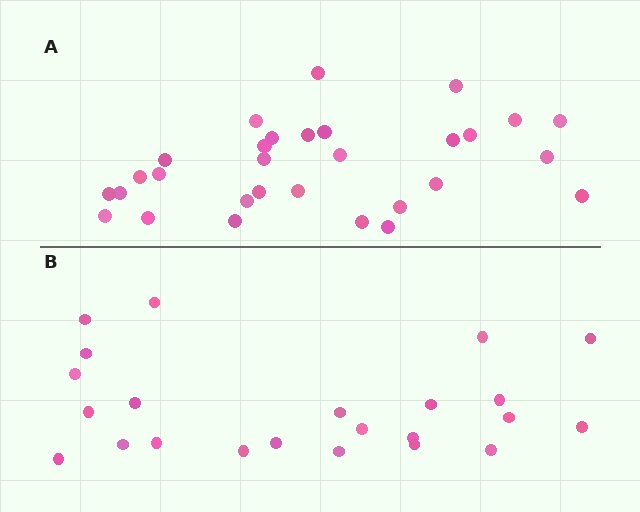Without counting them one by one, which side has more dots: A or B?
Region A (the top region) has more dots.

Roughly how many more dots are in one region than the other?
Region A has roughly 8 or so more dots than region B.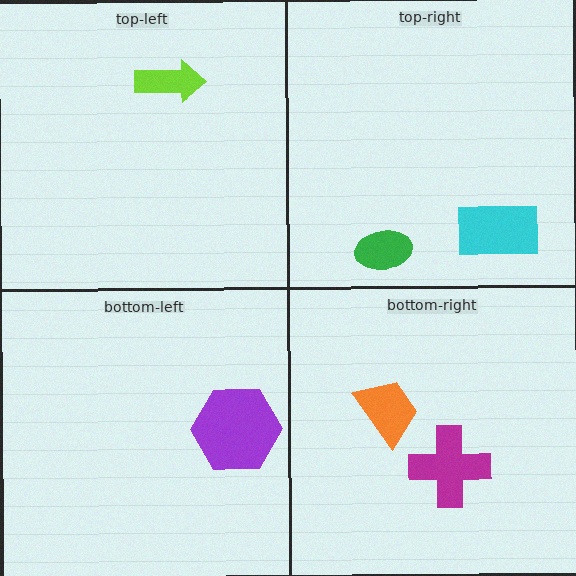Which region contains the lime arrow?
The top-left region.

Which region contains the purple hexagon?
The bottom-left region.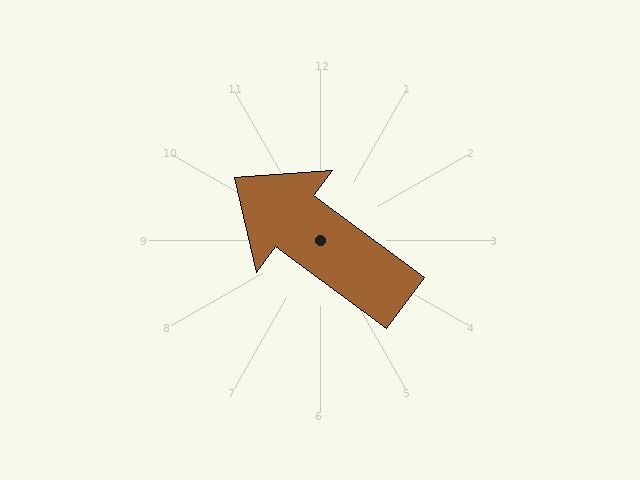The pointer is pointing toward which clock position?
Roughly 10 o'clock.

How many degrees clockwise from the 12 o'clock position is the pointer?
Approximately 306 degrees.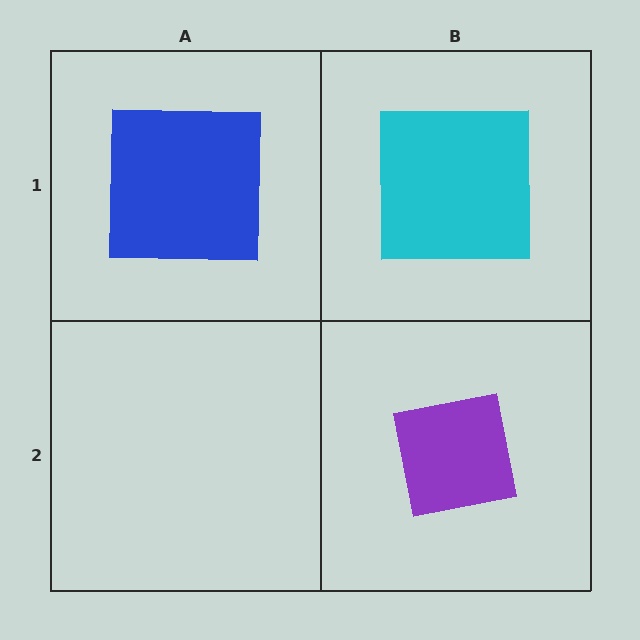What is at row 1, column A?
A blue square.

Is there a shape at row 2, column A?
No, that cell is empty.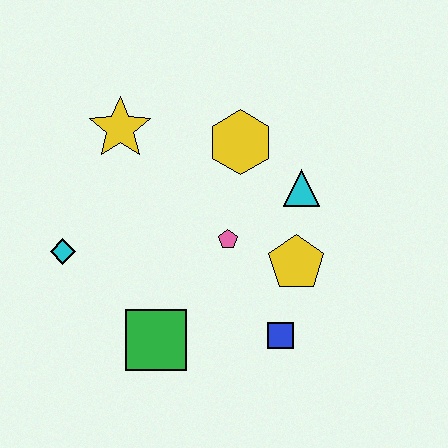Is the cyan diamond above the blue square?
Yes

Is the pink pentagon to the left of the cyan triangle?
Yes